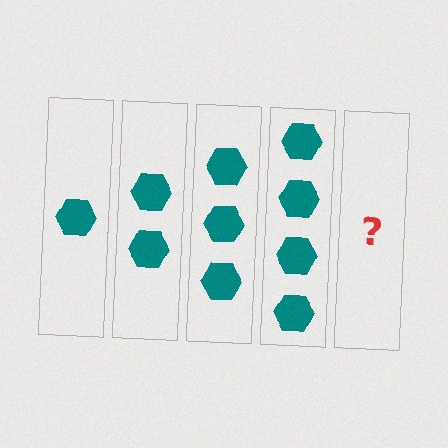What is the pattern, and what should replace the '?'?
The pattern is that each step adds one more hexagon. The '?' should be 5 hexagons.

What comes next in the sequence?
The next element should be 5 hexagons.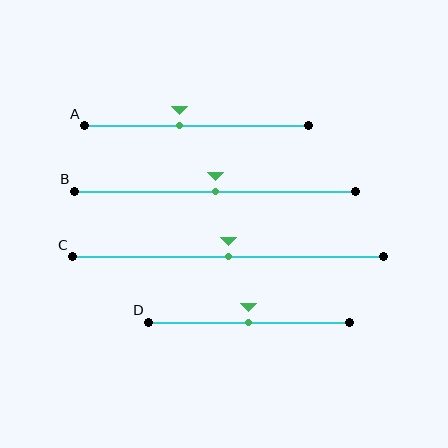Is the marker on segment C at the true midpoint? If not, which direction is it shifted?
Yes, the marker on segment C is at the true midpoint.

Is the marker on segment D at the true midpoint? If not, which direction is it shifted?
Yes, the marker on segment D is at the true midpoint.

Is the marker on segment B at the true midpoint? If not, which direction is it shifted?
Yes, the marker on segment B is at the true midpoint.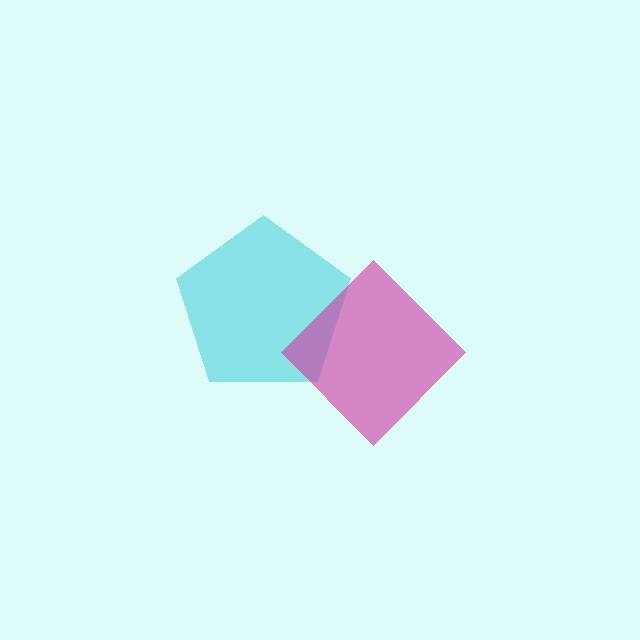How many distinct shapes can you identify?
There are 2 distinct shapes: a cyan pentagon, a magenta diamond.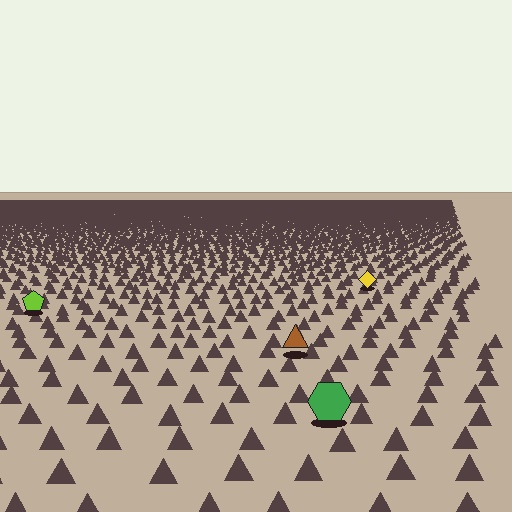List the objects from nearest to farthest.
From nearest to farthest: the green hexagon, the brown triangle, the lime pentagon, the yellow diamond.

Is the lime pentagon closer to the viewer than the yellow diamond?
Yes. The lime pentagon is closer — you can tell from the texture gradient: the ground texture is coarser near it.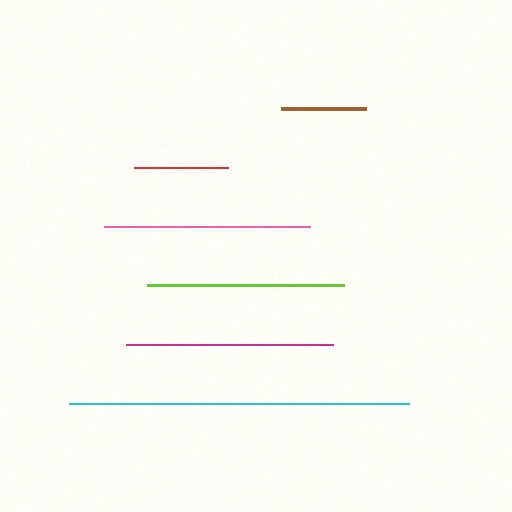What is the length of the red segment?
The red segment is approximately 93 pixels long.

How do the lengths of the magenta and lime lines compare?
The magenta and lime lines are approximately the same length.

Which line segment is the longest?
The cyan line is the longest at approximately 340 pixels.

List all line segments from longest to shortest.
From longest to shortest: cyan, magenta, pink, lime, red, brown.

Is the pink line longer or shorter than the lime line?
The pink line is longer than the lime line.